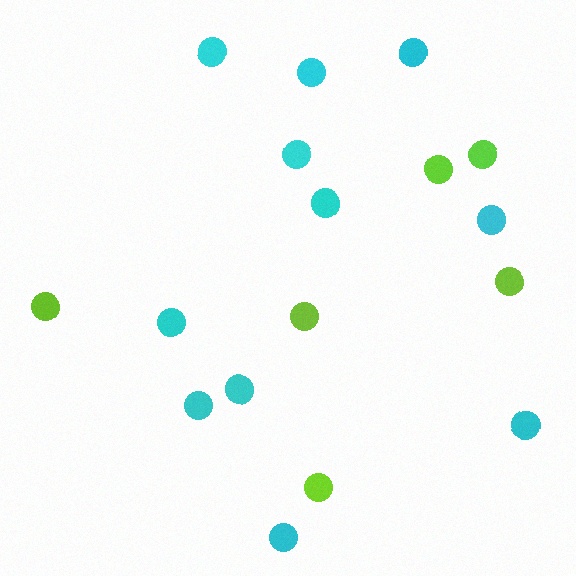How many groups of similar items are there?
There are 2 groups: one group of cyan circles (11) and one group of lime circles (6).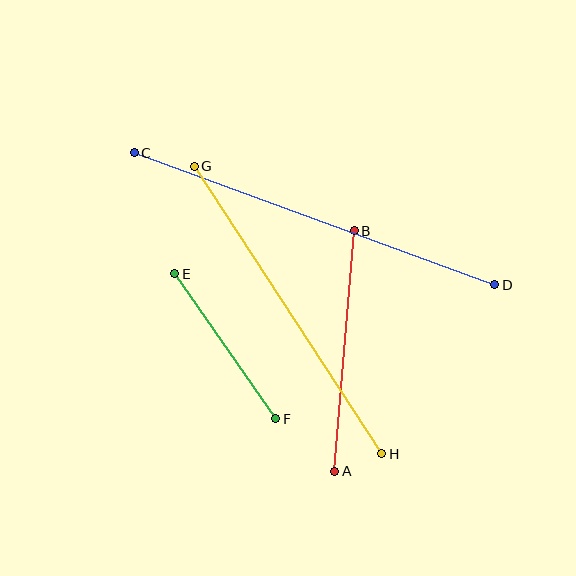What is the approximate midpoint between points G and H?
The midpoint is at approximately (288, 310) pixels.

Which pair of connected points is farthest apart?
Points C and D are farthest apart.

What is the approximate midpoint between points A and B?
The midpoint is at approximately (345, 351) pixels.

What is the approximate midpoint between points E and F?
The midpoint is at approximately (225, 346) pixels.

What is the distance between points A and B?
The distance is approximately 242 pixels.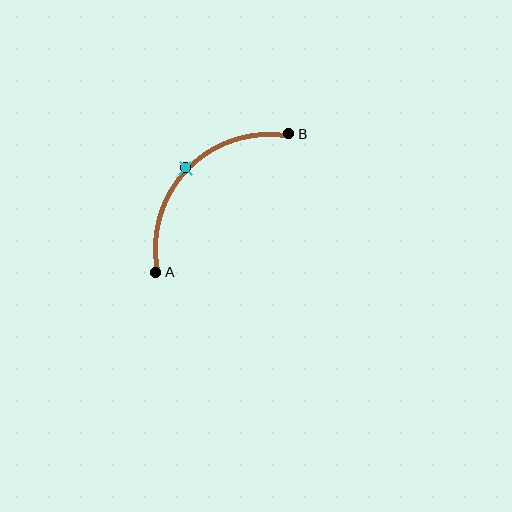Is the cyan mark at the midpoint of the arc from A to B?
Yes. The cyan mark lies on the arc at equal arc-length from both A and B — it is the arc midpoint.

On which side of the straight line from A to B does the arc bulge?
The arc bulges above and to the left of the straight line connecting A and B.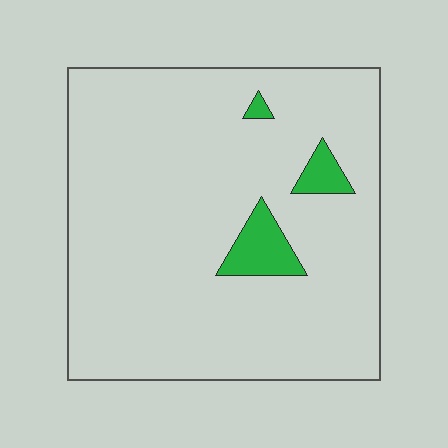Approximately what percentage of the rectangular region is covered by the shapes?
Approximately 5%.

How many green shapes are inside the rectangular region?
3.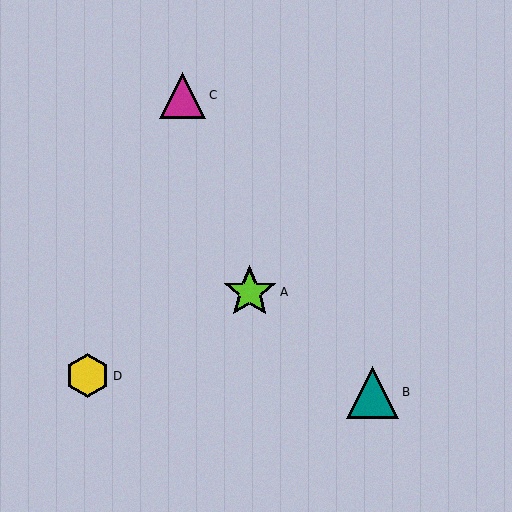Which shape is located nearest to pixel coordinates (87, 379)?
The yellow hexagon (labeled D) at (88, 376) is nearest to that location.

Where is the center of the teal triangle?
The center of the teal triangle is at (373, 392).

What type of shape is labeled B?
Shape B is a teal triangle.